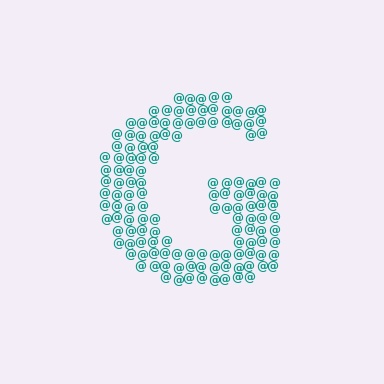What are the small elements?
The small elements are at signs.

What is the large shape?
The large shape is the letter G.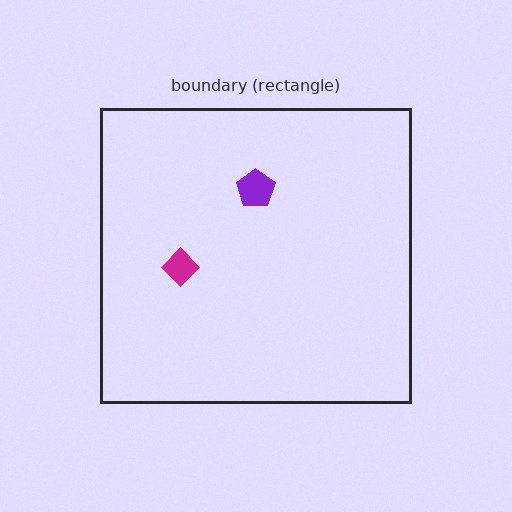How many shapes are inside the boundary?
2 inside, 0 outside.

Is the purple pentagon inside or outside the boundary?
Inside.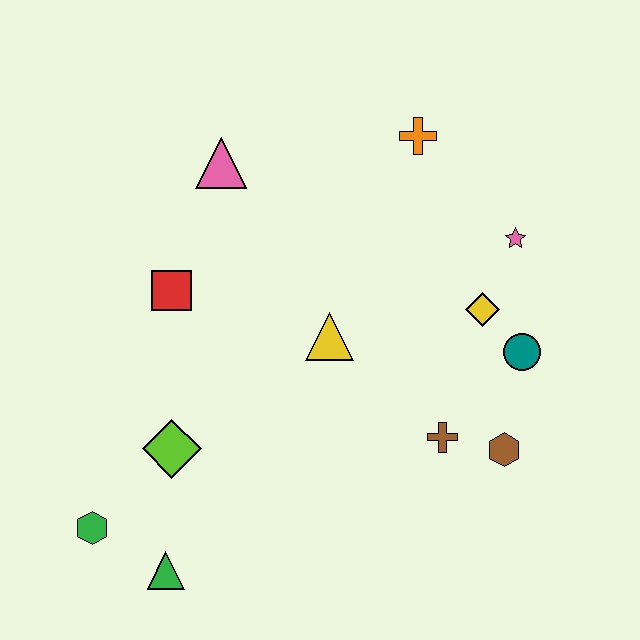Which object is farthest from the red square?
The brown hexagon is farthest from the red square.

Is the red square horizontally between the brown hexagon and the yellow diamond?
No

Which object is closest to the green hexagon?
The green triangle is closest to the green hexagon.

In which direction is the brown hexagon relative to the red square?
The brown hexagon is to the right of the red square.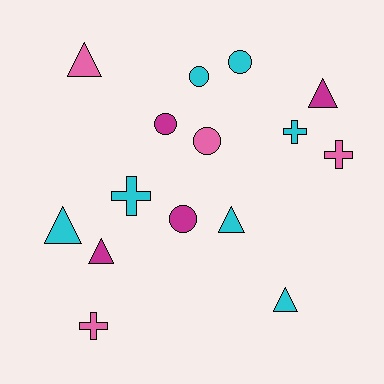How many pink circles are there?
There is 1 pink circle.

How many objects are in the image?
There are 15 objects.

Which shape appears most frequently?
Triangle, with 6 objects.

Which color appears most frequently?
Cyan, with 7 objects.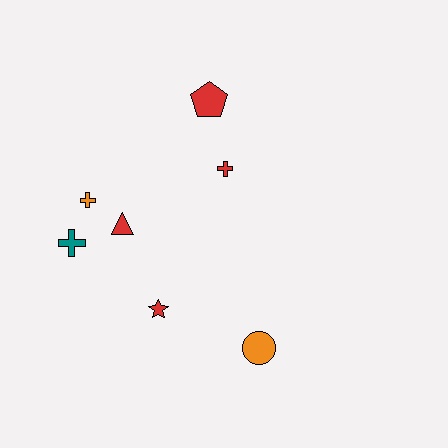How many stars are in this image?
There is 1 star.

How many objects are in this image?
There are 7 objects.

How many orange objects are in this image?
There are 2 orange objects.